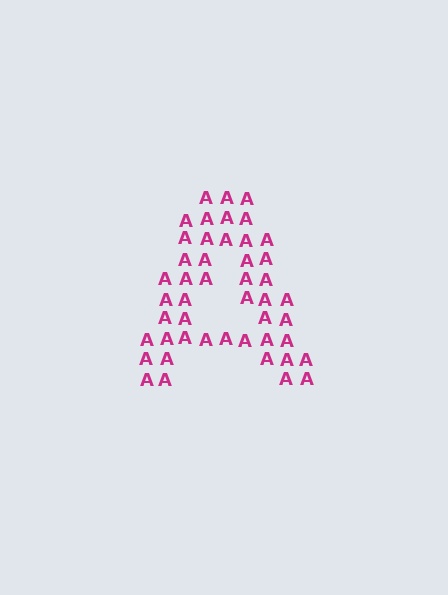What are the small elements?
The small elements are letter A's.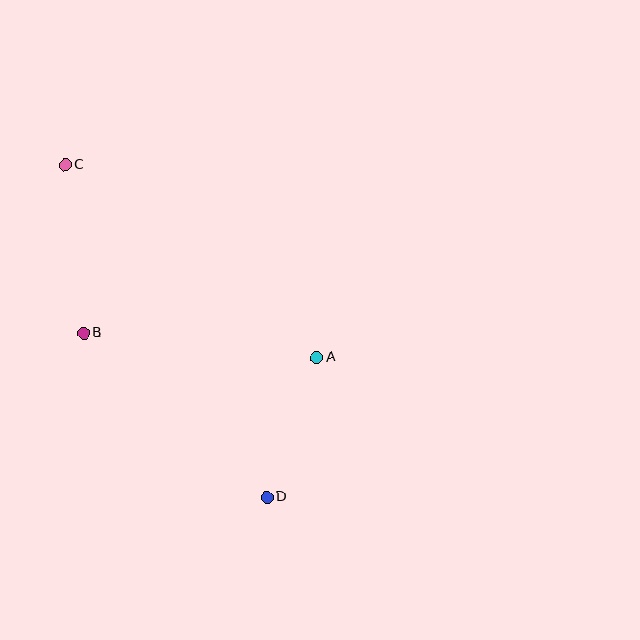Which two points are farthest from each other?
Points C and D are farthest from each other.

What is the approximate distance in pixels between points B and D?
The distance between B and D is approximately 246 pixels.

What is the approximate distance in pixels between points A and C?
The distance between A and C is approximately 317 pixels.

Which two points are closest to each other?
Points A and D are closest to each other.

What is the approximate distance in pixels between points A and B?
The distance between A and B is approximately 234 pixels.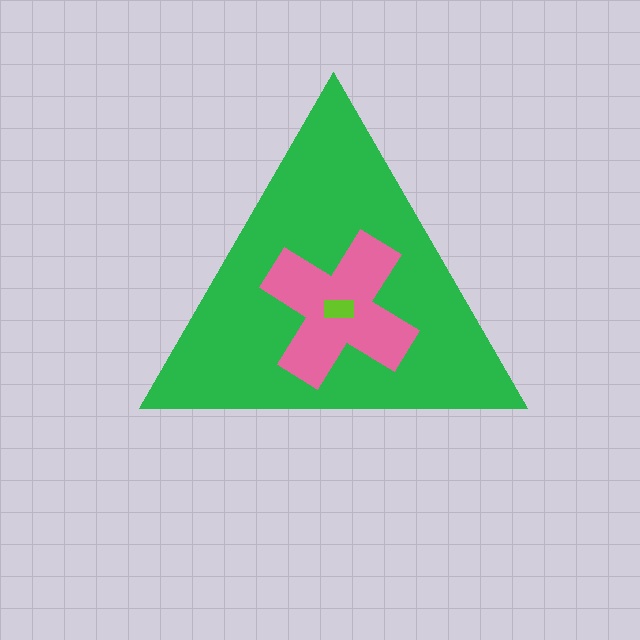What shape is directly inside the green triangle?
The pink cross.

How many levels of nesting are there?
3.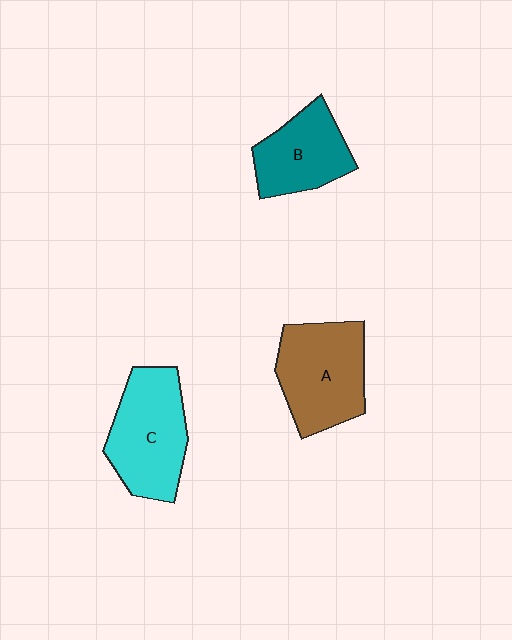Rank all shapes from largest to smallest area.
From largest to smallest: C (cyan), A (brown), B (teal).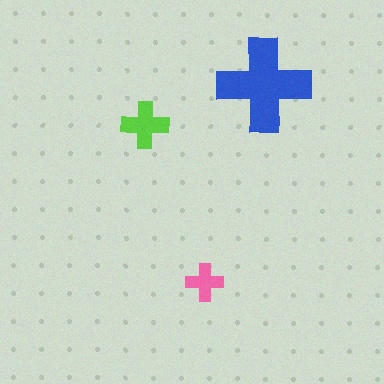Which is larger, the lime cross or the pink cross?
The lime one.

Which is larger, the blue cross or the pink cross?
The blue one.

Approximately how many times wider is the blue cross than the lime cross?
About 2 times wider.